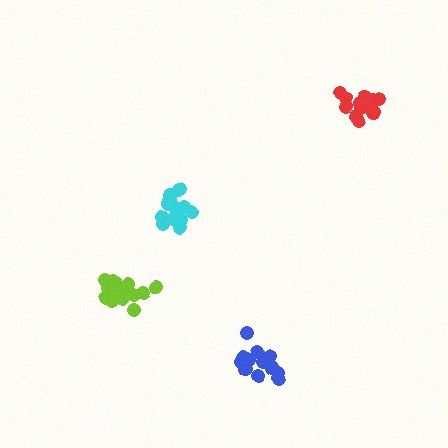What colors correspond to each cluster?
The clusters are colored: blue, cyan, red, lime.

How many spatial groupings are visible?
There are 4 spatial groupings.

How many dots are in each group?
Group 1: 13 dots, Group 2: 15 dots, Group 3: 14 dots, Group 4: 16 dots (58 total).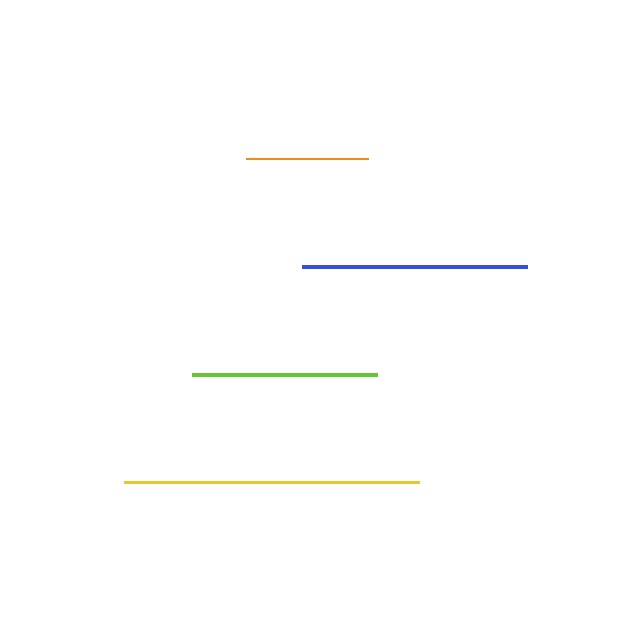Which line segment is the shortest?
The orange line is the shortest at approximately 122 pixels.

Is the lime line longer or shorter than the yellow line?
The yellow line is longer than the lime line.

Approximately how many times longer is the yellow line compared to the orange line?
The yellow line is approximately 2.4 times the length of the orange line.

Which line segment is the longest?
The yellow line is the longest at approximately 295 pixels.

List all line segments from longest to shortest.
From longest to shortest: yellow, blue, lime, orange.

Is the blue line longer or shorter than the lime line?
The blue line is longer than the lime line.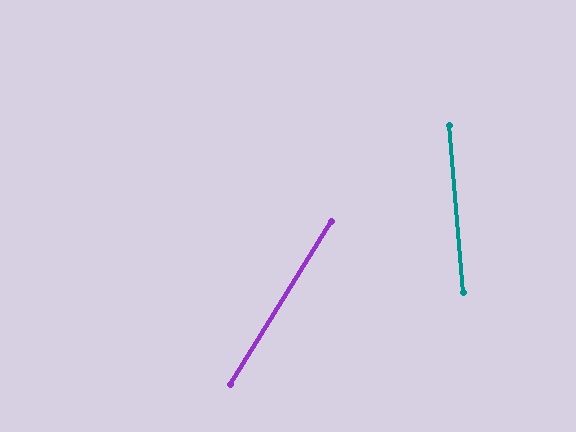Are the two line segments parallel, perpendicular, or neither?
Neither parallel nor perpendicular — they differ by about 37°.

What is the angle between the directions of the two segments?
Approximately 37 degrees.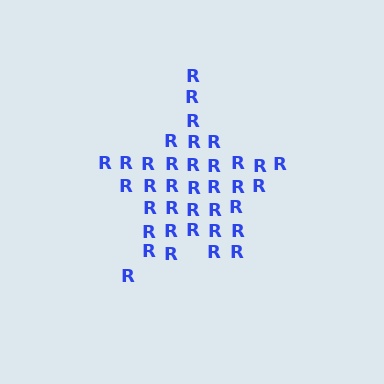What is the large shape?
The large shape is a star.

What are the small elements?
The small elements are letter R's.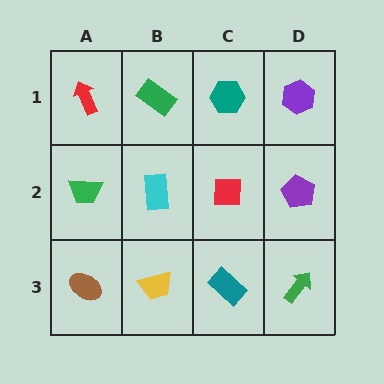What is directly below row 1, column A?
A green trapezoid.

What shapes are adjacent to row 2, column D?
A purple hexagon (row 1, column D), a green arrow (row 3, column D), a red square (row 2, column C).